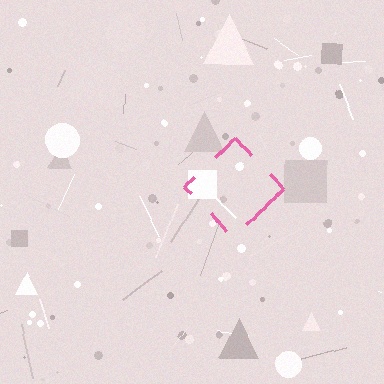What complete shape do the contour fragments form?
The contour fragments form a diamond.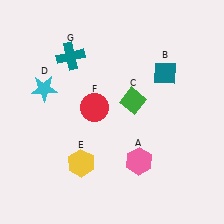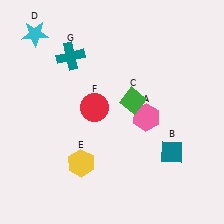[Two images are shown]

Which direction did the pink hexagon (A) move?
The pink hexagon (A) moved up.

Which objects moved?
The objects that moved are: the pink hexagon (A), the teal diamond (B), the cyan star (D).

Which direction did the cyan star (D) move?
The cyan star (D) moved up.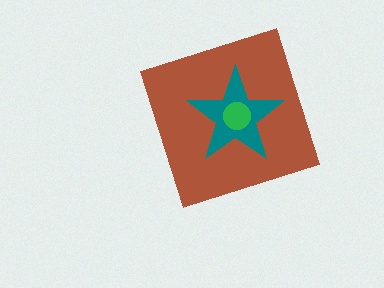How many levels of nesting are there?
3.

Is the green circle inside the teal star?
Yes.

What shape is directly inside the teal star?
The green circle.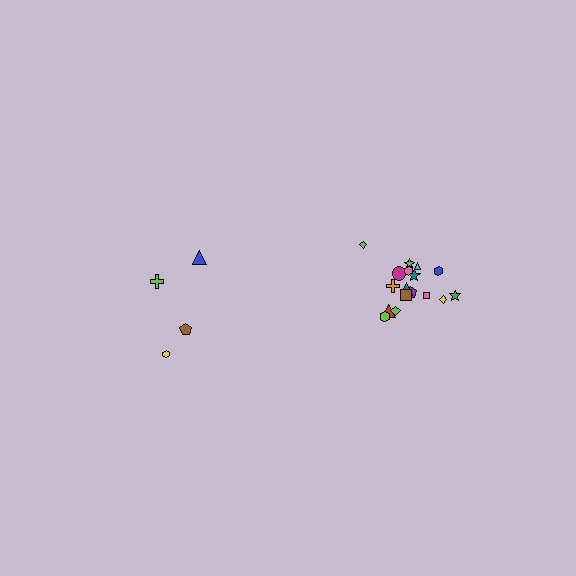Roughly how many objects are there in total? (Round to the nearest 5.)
Roughly 20 objects in total.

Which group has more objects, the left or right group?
The right group.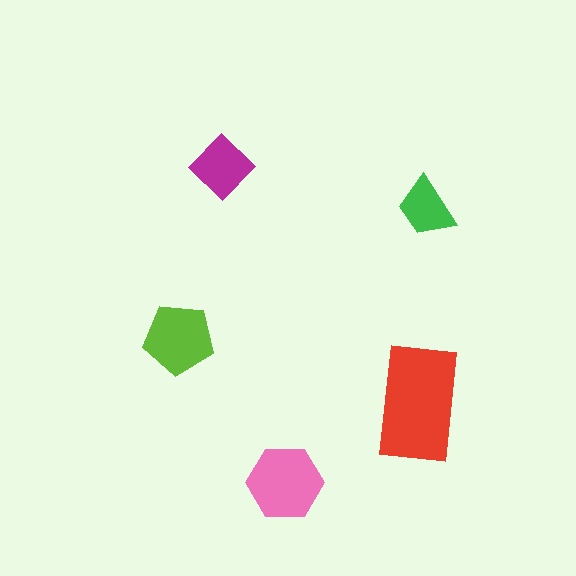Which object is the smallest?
The green trapezoid.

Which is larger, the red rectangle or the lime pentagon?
The red rectangle.